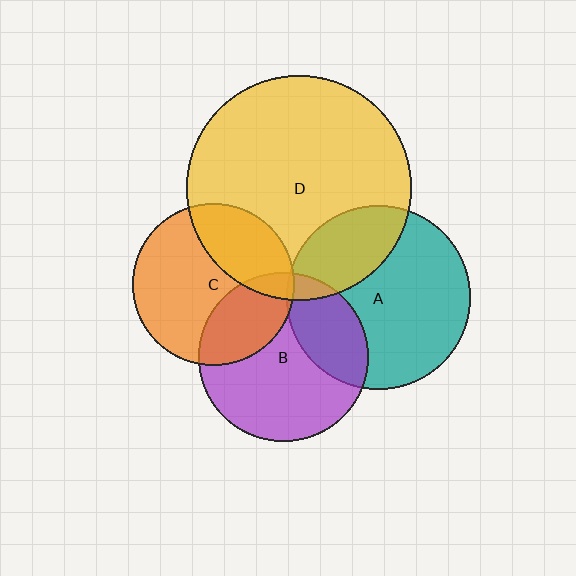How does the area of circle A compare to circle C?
Approximately 1.3 times.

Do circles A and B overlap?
Yes.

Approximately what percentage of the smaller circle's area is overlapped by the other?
Approximately 25%.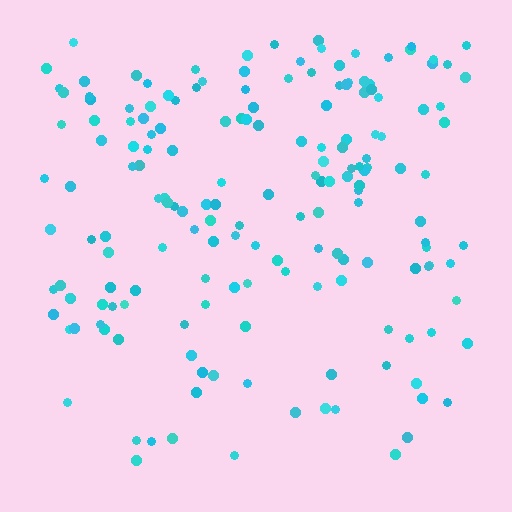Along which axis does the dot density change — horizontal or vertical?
Vertical.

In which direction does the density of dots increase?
From bottom to top, with the top side densest.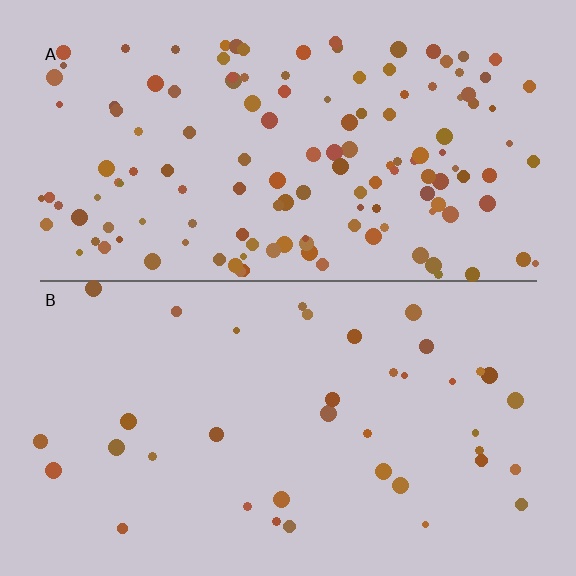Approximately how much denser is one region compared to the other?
Approximately 3.5× — region A over region B.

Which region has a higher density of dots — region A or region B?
A (the top).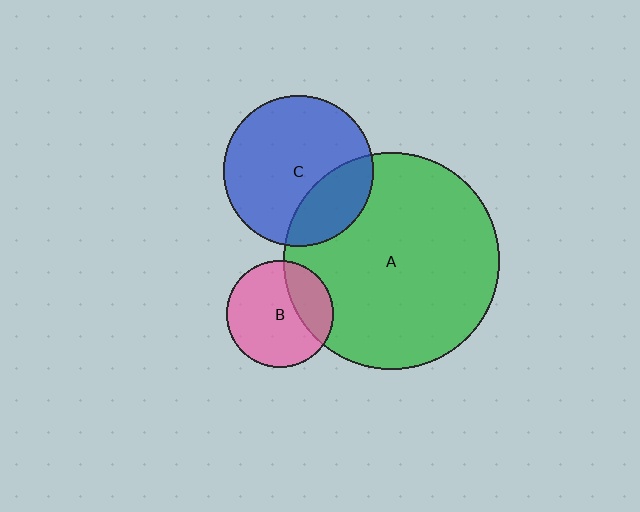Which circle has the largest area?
Circle A (green).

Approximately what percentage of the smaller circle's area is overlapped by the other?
Approximately 25%.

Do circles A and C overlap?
Yes.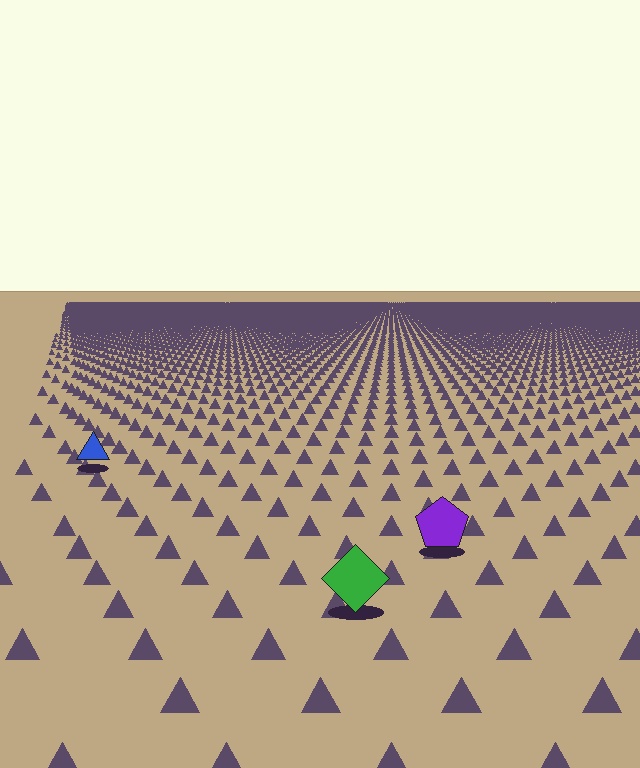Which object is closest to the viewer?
The green diamond is closest. The texture marks near it are larger and more spread out.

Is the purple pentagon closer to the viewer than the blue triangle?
Yes. The purple pentagon is closer — you can tell from the texture gradient: the ground texture is coarser near it.